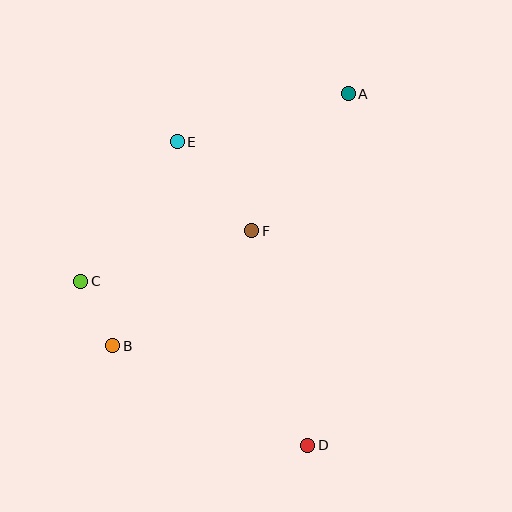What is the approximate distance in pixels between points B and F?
The distance between B and F is approximately 180 pixels.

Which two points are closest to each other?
Points B and C are closest to each other.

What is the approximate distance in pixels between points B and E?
The distance between B and E is approximately 214 pixels.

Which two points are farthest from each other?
Points A and D are farthest from each other.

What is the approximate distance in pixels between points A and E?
The distance between A and E is approximately 178 pixels.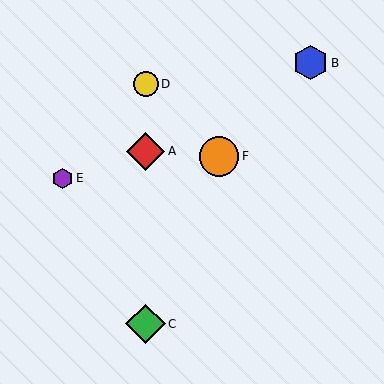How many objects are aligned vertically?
3 objects (A, C, D) are aligned vertically.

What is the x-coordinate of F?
Object F is at x≈219.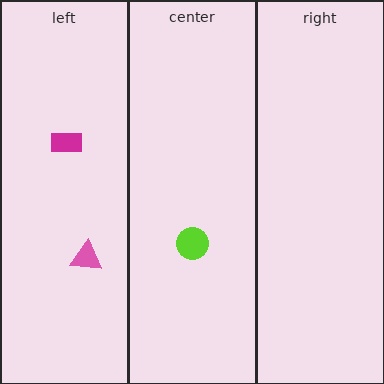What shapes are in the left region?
The pink triangle, the magenta rectangle.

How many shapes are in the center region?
1.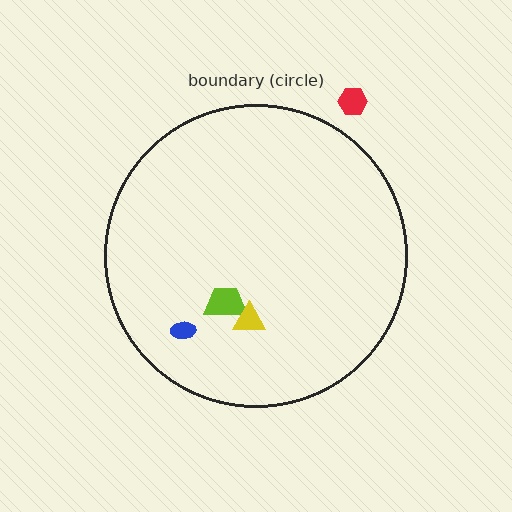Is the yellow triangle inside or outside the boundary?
Inside.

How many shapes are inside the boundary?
3 inside, 1 outside.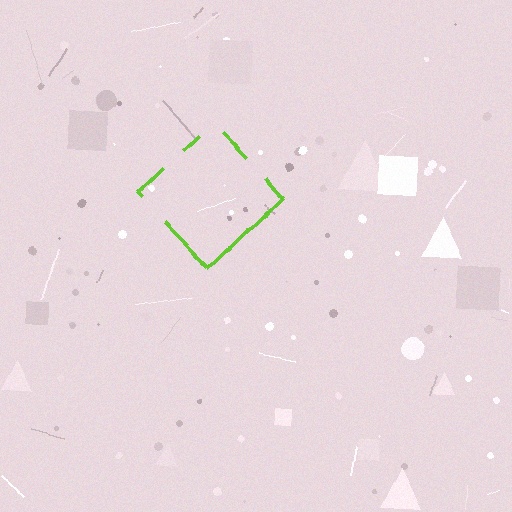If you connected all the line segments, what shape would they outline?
They would outline a diamond.